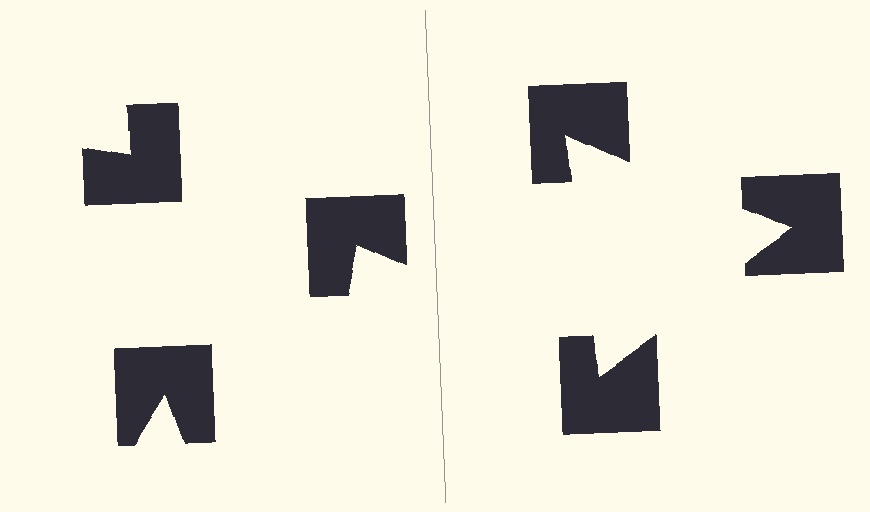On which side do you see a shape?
An illusory triangle appears on the right side. On the left side the wedge cuts are rotated, so no coherent shape forms.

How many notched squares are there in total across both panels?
6 — 3 on each side.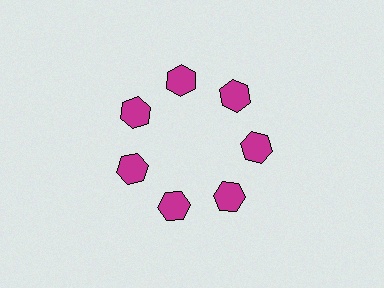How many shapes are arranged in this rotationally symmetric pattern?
There are 7 shapes, arranged in 7 groups of 1.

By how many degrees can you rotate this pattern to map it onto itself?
The pattern maps onto itself every 51 degrees of rotation.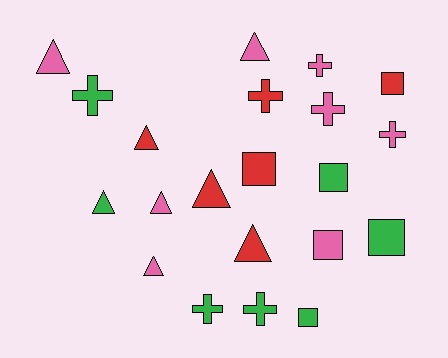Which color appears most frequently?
Pink, with 8 objects.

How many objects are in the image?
There are 21 objects.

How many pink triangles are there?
There are 4 pink triangles.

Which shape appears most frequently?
Triangle, with 8 objects.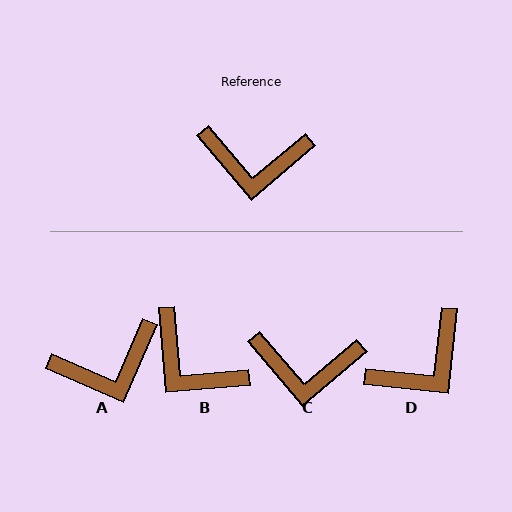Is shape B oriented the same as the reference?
No, it is off by about 36 degrees.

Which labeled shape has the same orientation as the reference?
C.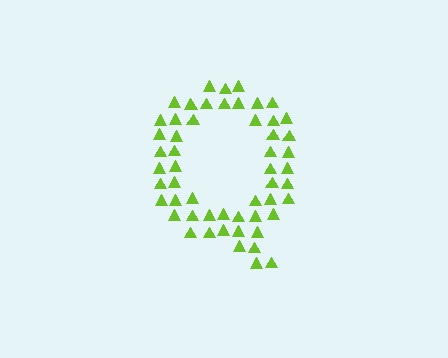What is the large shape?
The large shape is the letter Q.